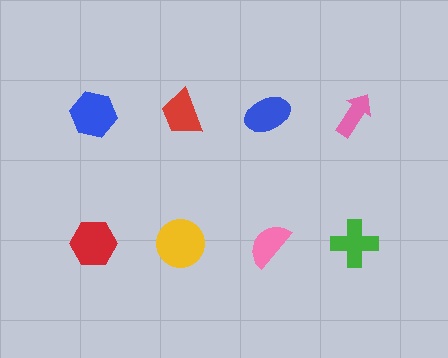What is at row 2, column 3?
A pink semicircle.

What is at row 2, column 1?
A red hexagon.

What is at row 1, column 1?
A blue hexagon.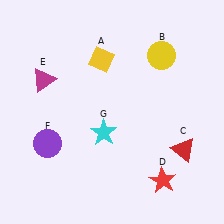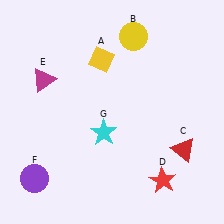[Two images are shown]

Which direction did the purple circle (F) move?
The purple circle (F) moved down.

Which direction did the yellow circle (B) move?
The yellow circle (B) moved left.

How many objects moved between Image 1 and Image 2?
2 objects moved between the two images.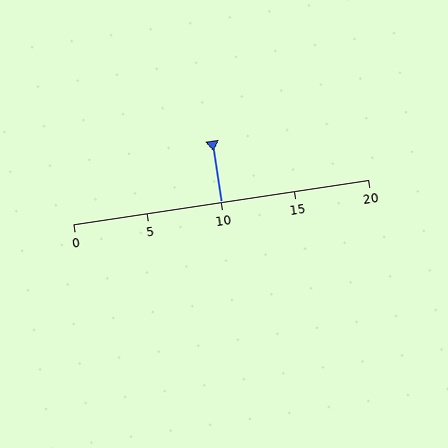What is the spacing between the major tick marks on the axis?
The major ticks are spaced 5 apart.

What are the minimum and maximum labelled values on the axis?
The axis runs from 0 to 20.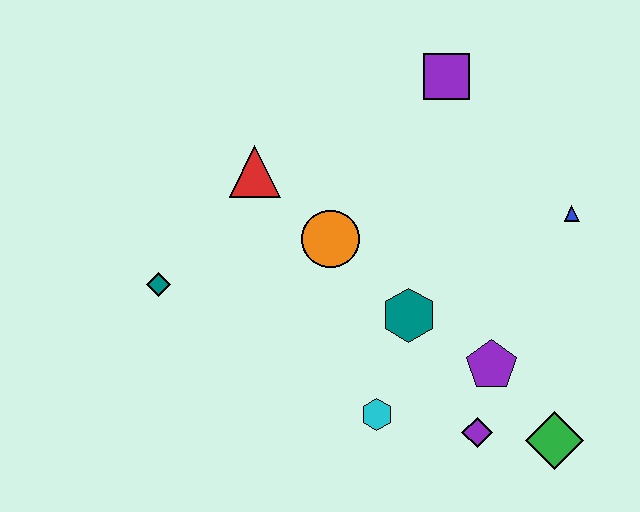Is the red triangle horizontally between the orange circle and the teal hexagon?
No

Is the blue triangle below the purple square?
Yes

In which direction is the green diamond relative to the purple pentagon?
The green diamond is below the purple pentagon.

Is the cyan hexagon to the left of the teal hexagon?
Yes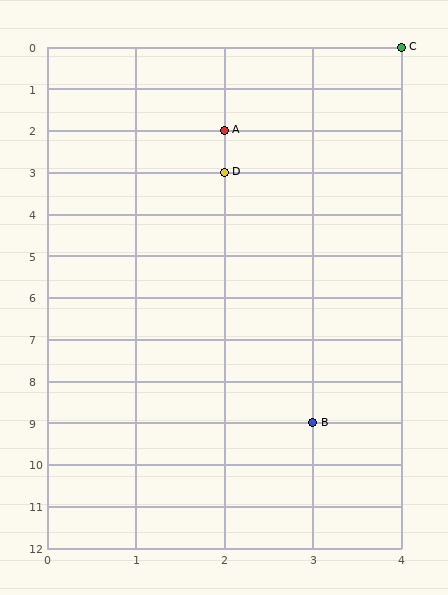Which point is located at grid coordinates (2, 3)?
Point D is at (2, 3).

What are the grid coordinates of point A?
Point A is at grid coordinates (2, 2).